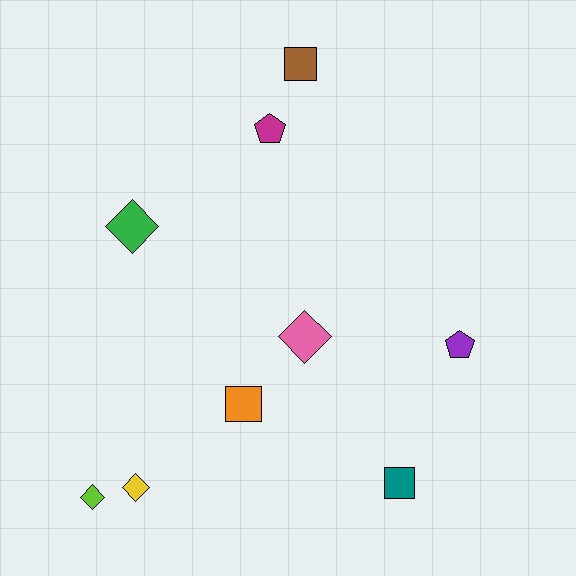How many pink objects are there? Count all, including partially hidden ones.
There is 1 pink object.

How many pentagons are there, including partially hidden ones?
There are 2 pentagons.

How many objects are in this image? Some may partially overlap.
There are 9 objects.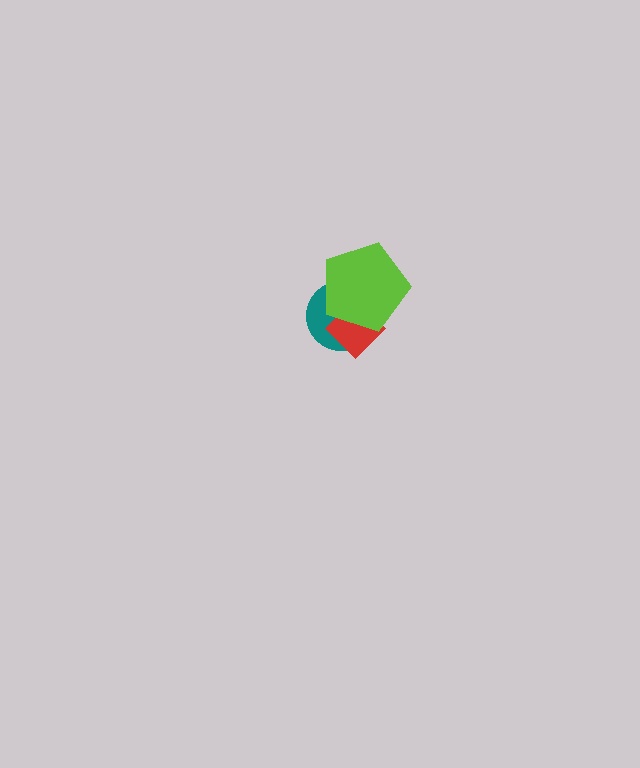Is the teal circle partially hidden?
Yes, it is partially covered by another shape.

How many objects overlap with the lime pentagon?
2 objects overlap with the lime pentagon.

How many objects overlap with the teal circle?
2 objects overlap with the teal circle.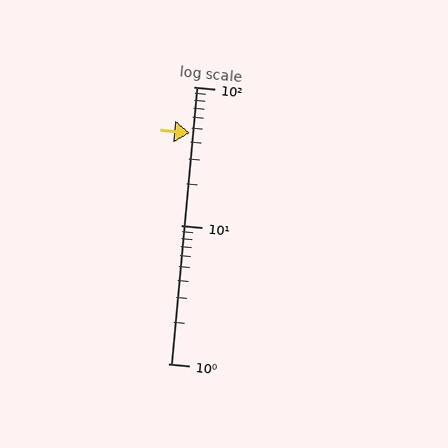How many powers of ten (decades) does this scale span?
The scale spans 2 decades, from 1 to 100.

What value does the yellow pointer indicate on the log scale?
The pointer indicates approximately 46.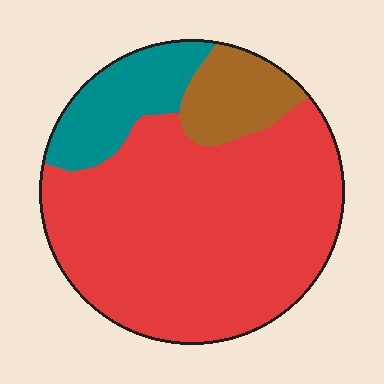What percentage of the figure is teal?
Teal covers about 15% of the figure.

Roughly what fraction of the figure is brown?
Brown covers 12% of the figure.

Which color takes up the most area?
Red, at roughly 75%.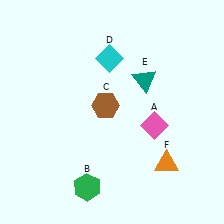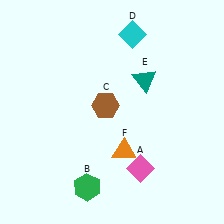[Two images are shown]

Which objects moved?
The objects that moved are: the pink diamond (A), the cyan diamond (D), the orange triangle (F).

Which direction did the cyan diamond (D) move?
The cyan diamond (D) moved up.